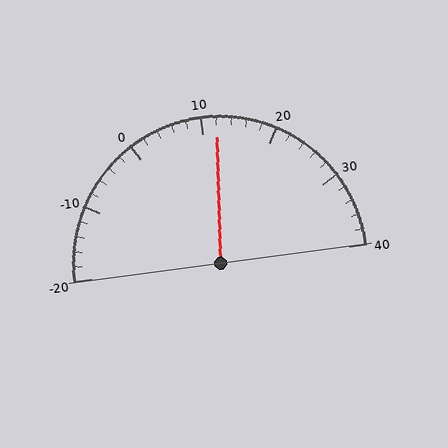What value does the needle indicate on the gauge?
The needle indicates approximately 12.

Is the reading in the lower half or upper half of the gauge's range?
The reading is in the upper half of the range (-20 to 40).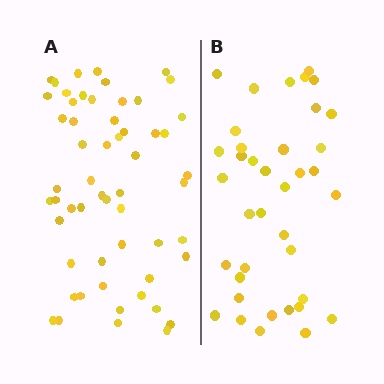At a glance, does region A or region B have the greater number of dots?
Region A (the left region) has more dots.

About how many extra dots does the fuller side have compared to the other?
Region A has approximately 20 more dots than region B.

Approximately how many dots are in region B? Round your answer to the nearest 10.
About 40 dots. (The exact count is 38, which rounds to 40.)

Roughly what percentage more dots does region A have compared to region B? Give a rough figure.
About 45% more.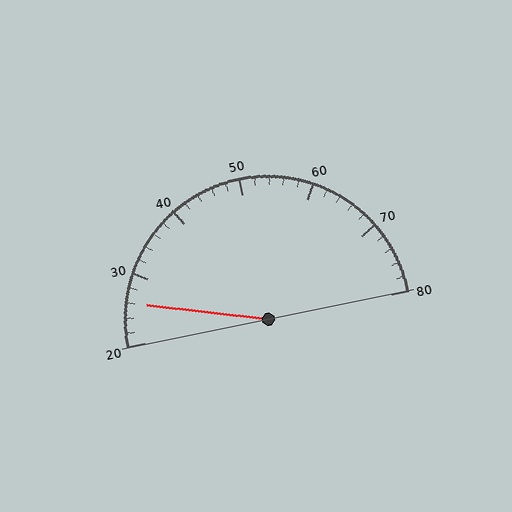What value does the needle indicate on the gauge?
The needle indicates approximately 26.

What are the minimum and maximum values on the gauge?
The gauge ranges from 20 to 80.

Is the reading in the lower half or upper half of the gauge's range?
The reading is in the lower half of the range (20 to 80).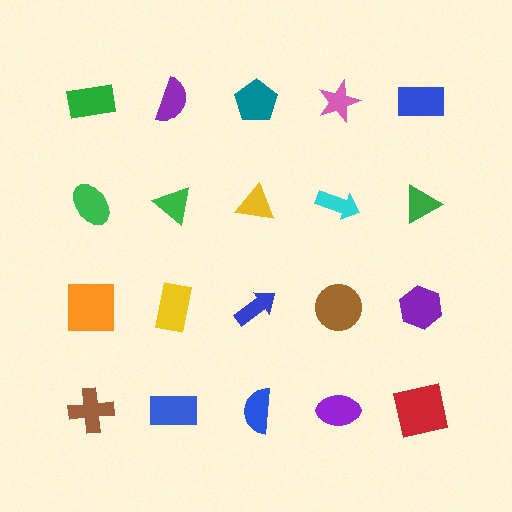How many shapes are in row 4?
5 shapes.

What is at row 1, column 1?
A green rectangle.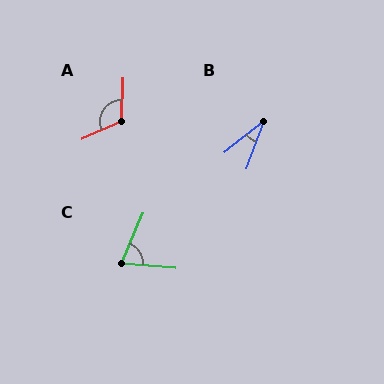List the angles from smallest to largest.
B (32°), C (72°), A (115°).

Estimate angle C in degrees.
Approximately 72 degrees.